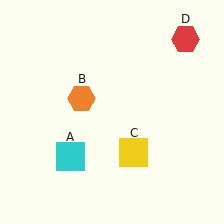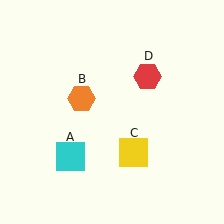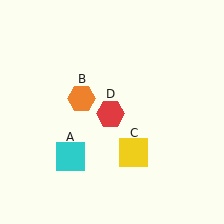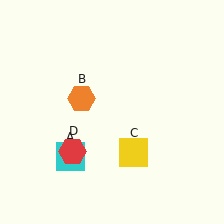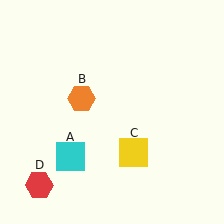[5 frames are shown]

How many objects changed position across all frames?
1 object changed position: red hexagon (object D).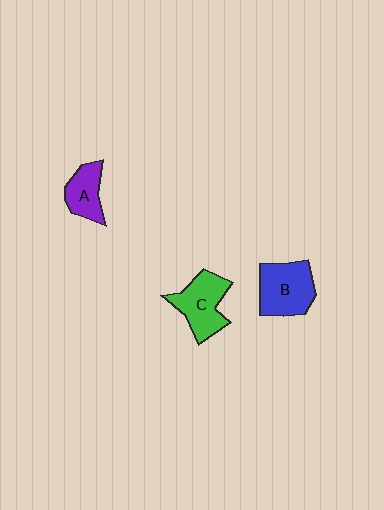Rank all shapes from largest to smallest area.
From largest to smallest: B (blue), C (green), A (purple).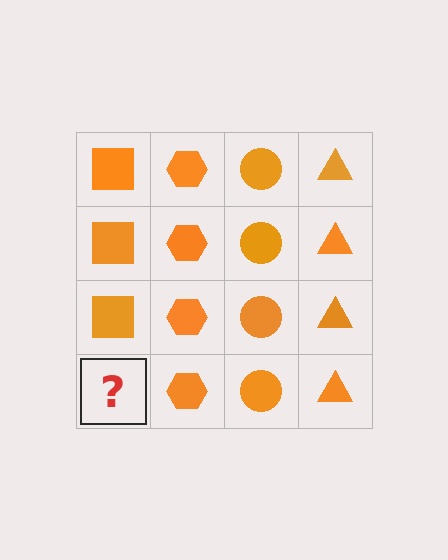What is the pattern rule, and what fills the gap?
The rule is that each column has a consistent shape. The gap should be filled with an orange square.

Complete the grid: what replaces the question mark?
The question mark should be replaced with an orange square.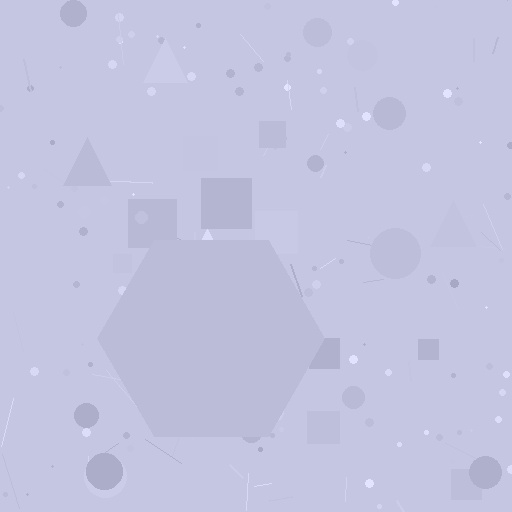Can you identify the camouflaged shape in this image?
The camouflaged shape is a hexagon.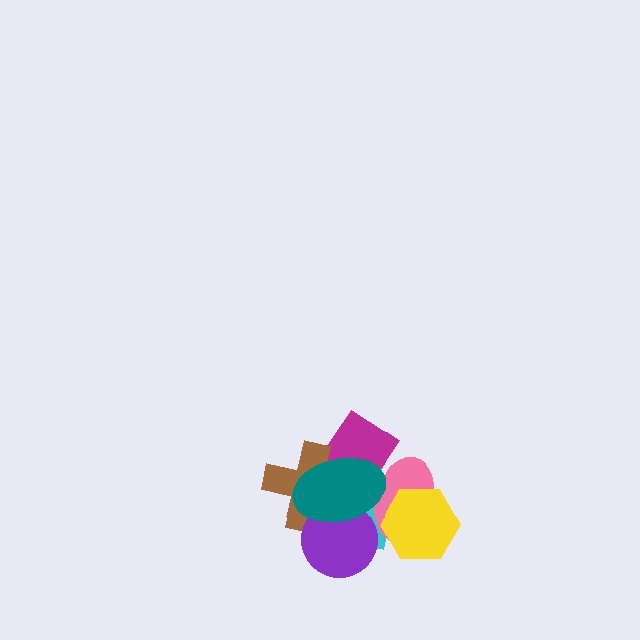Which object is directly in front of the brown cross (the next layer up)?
The purple circle is directly in front of the brown cross.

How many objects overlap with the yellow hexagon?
2 objects overlap with the yellow hexagon.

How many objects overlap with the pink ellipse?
4 objects overlap with the pink ellipse.